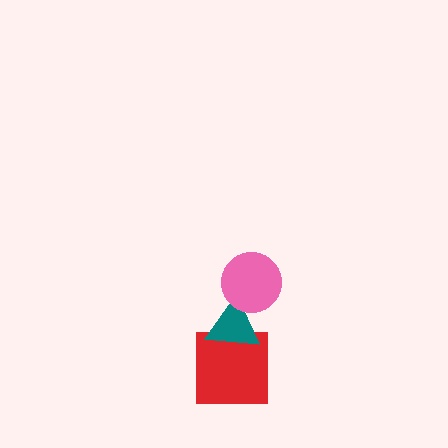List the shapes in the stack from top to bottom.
From top to bottom: the pink circle, the teal triangle, the red square.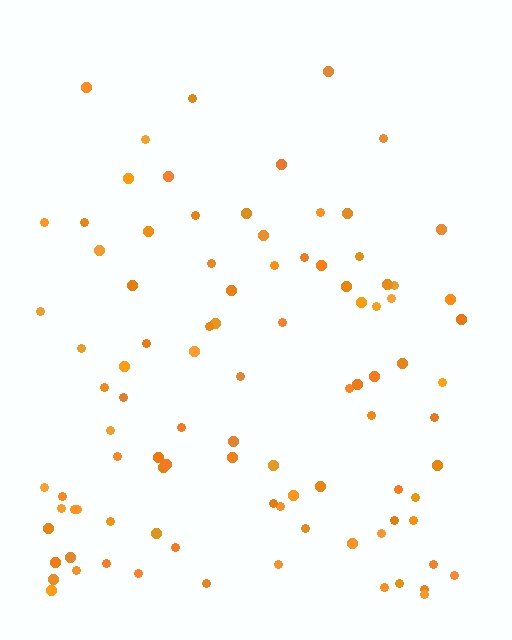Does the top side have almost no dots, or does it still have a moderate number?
Still a moderate number, just noticeably fewer than the bottom.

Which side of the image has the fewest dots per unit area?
The top.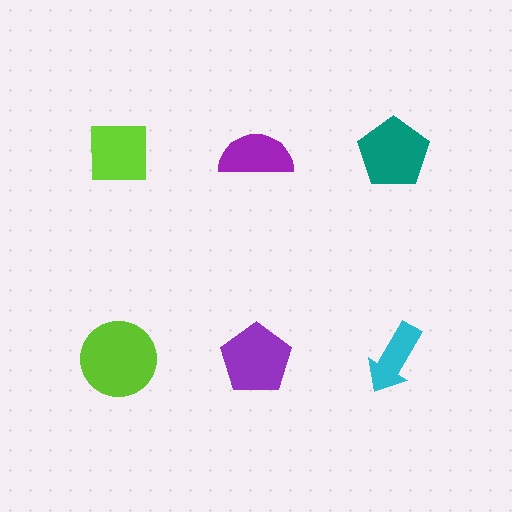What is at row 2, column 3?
A cyan arrow.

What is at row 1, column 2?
A purple semicircle.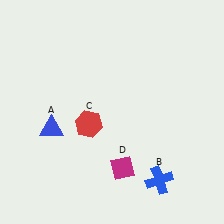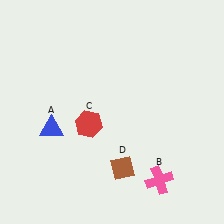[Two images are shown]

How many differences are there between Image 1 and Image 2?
There are 2 differences between the two images.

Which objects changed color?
B changed from blue to pink. D changed from magenta to brown.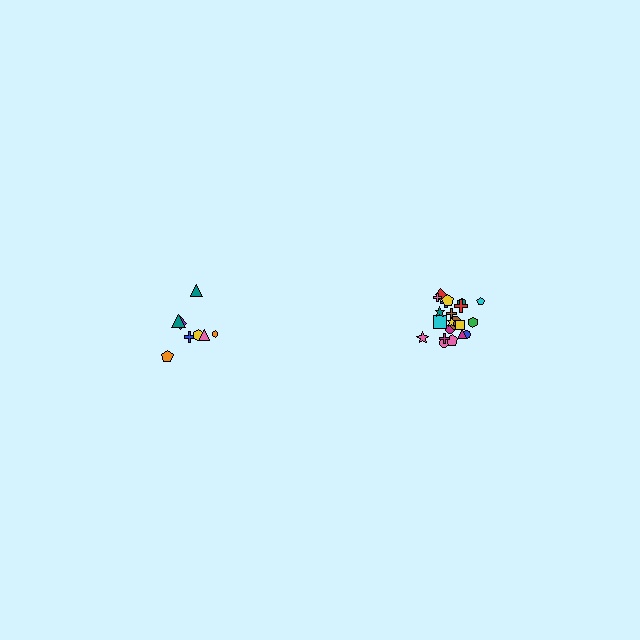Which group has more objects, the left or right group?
The right group.